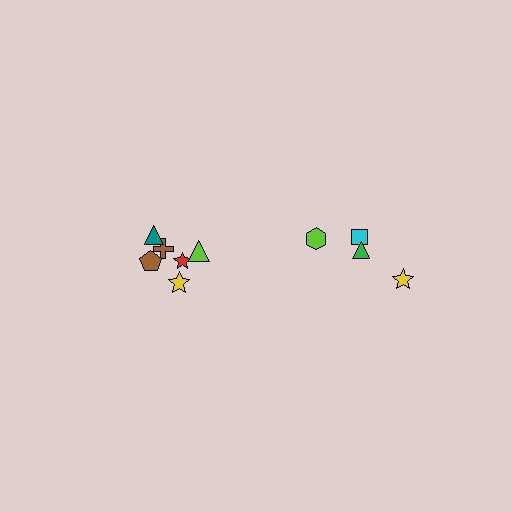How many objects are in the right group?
There are 4 objects.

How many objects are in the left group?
There are 6 objects.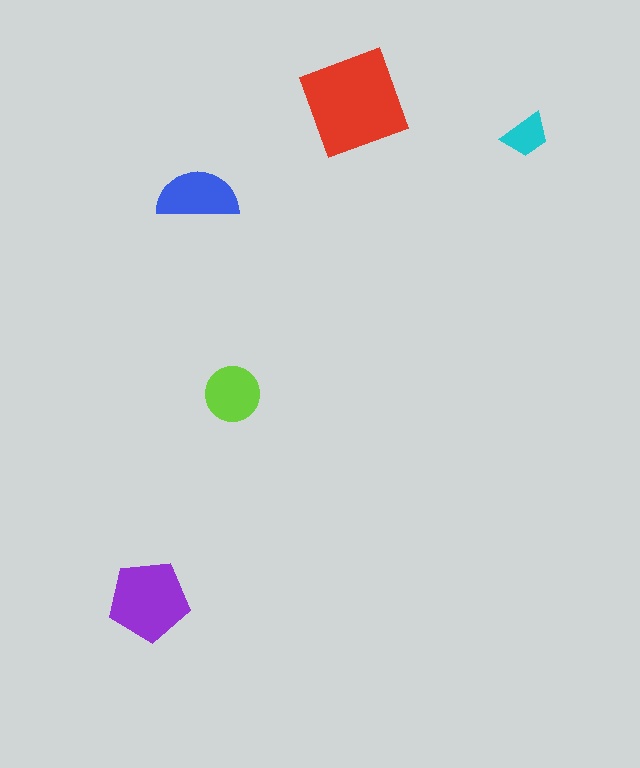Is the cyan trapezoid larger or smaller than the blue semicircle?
Smaller.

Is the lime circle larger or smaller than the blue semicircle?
Smaller.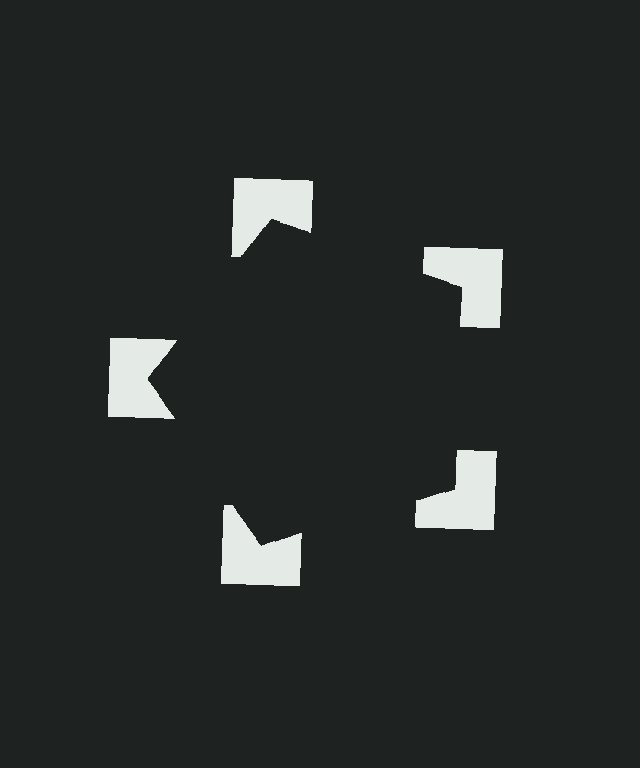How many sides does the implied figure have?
5 sides.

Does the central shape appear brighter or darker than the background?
It typically appears slightly darker than the background, even though no actual brightness change is drawn.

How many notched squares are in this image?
There are 5 — one at each vertex of the illusory pentagon.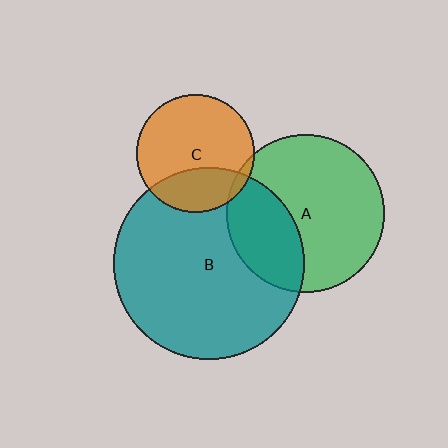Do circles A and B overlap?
Yes.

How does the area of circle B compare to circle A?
Approximately 1.5 times.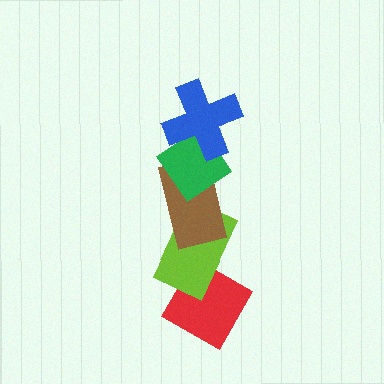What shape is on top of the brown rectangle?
The green diamond is on top of the brown rectangle.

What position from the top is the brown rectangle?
The brown rectangle is 3rd from the top.